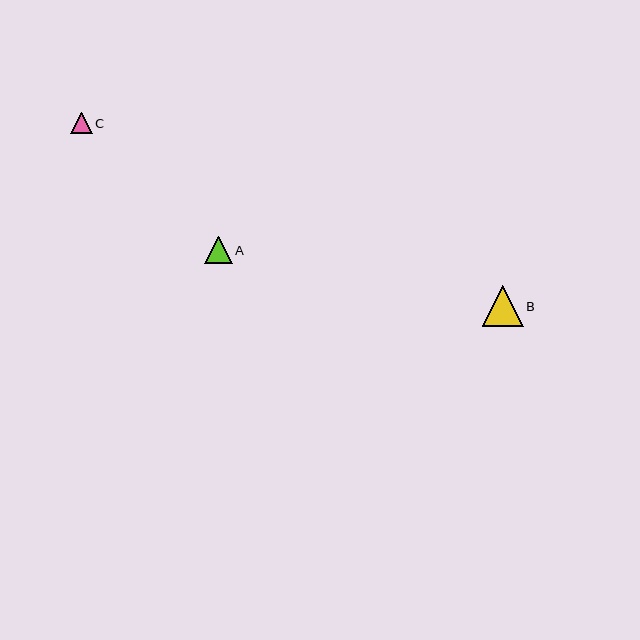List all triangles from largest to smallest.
From largest to smallest: B, A, C.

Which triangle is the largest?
Triangle B is the largest with a size of approximately 40 pixels.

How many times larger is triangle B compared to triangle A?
Triangle B is approximately 1.5 times the size of triangle A.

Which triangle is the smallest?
Triangle C is the smallest with a size of approximately 21 pixels.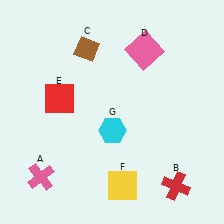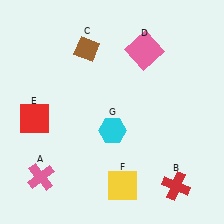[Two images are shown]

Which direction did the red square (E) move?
The red square (E) moved left.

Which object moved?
The red square (E) moved left.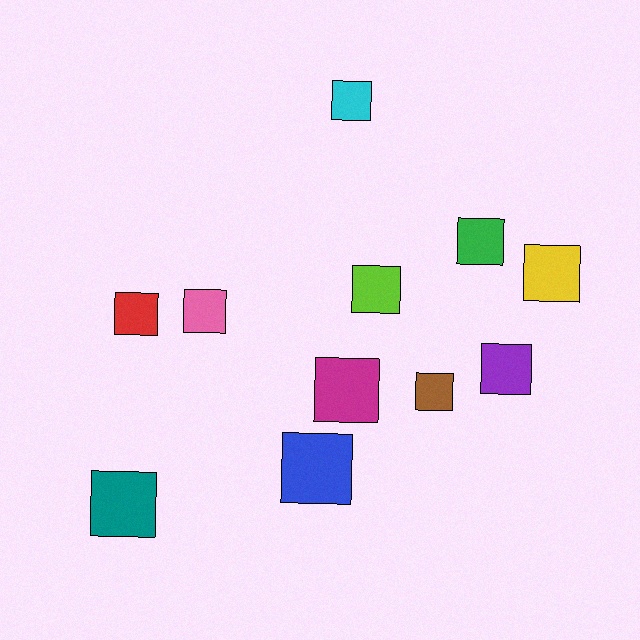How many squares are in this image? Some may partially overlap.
There are 11 squares.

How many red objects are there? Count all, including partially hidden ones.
There is 1 red object.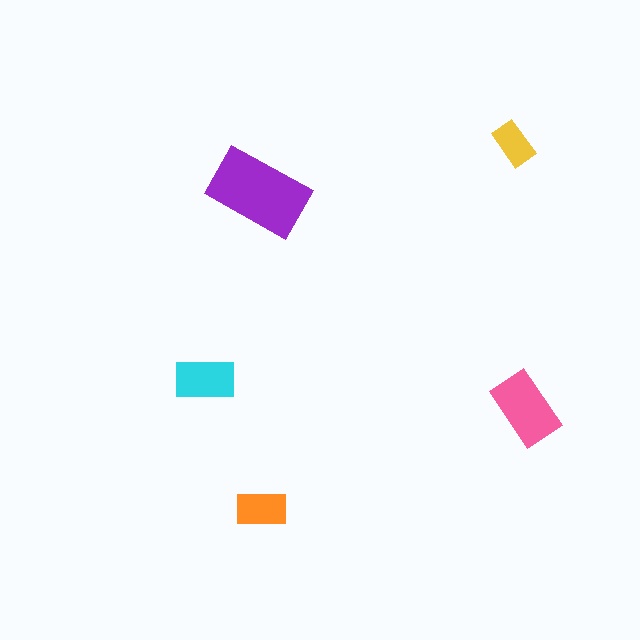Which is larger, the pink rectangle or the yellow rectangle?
The pink one.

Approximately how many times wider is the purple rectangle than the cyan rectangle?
About 1.5 times wider.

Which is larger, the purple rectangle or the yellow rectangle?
The purple one.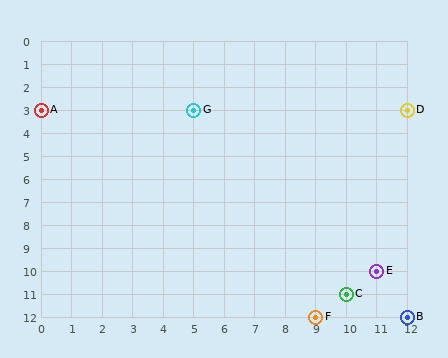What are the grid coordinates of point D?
Point D is at grid coordinates (12, 3).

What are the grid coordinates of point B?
Point B is at grid coordinates (12, 12).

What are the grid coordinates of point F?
Point F is at grid coordinates (9, 12).